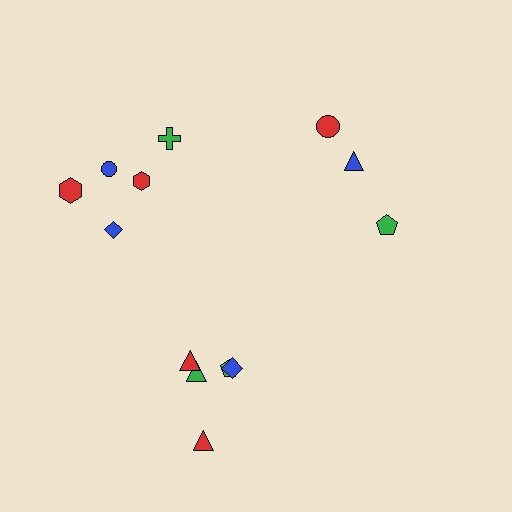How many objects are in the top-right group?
There are 3 objects.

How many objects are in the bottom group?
There are 5 objects.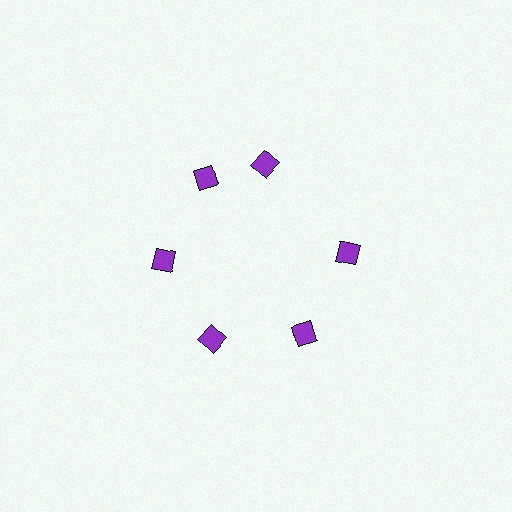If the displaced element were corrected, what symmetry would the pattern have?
It would have 6-fold rotational symmetry — the pattern would map onto itself every 60 degrees.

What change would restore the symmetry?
The symmetry would be restored by rotating it back into even spacing with its neighbors so that all 6 diamonds sit at equal angles and equal distance from the center.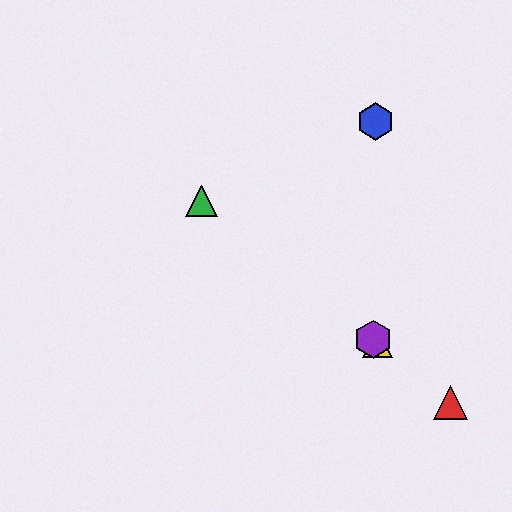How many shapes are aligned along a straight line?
4 shapes (the red triangle, the green triangle, the yellow triangle, the purple hexagon) are aligned along a straight line.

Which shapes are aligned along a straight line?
The red triangle, the green triangle, the yellow triangle, the purple hexagon are aligned along a straight line.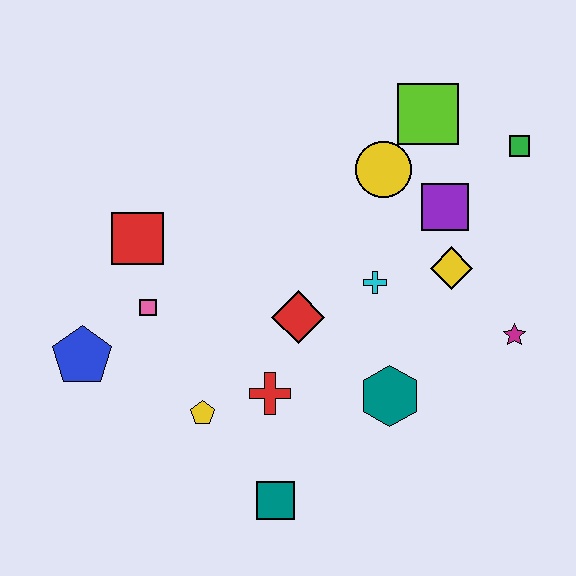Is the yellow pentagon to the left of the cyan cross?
Yes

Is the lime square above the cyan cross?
Yes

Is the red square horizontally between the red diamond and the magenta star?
No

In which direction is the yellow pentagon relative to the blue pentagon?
The yellow pentagon is to the right of the blue pentagon.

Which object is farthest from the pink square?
The green square is farthest from the pink square.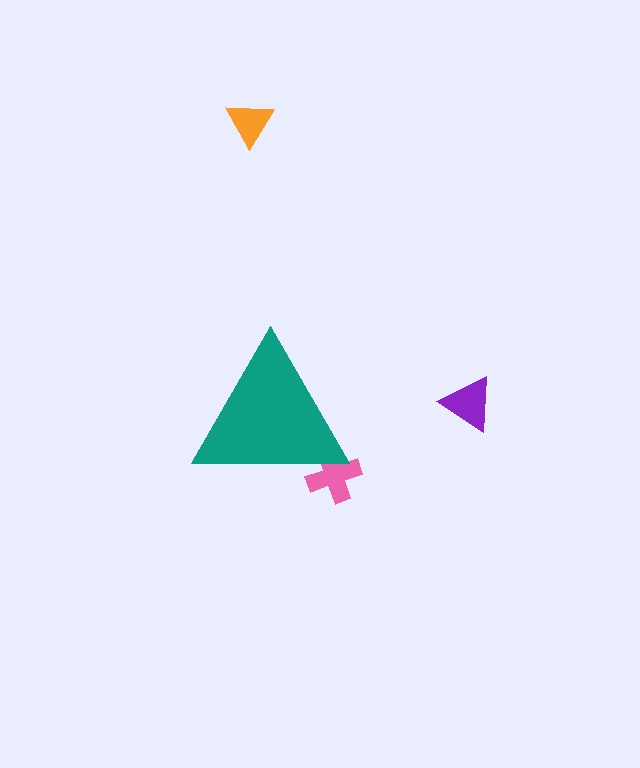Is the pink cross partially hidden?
Yes, the pink cross is partially hidden behind the teal triangle.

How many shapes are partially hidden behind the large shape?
1 shape is partially hidden.